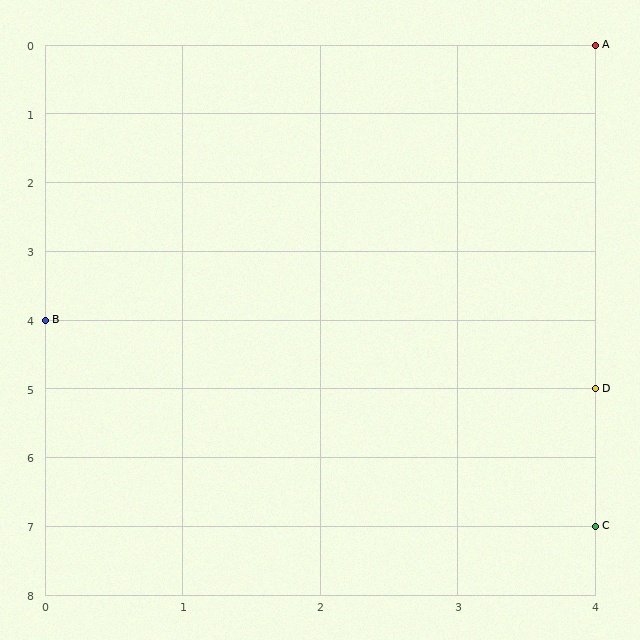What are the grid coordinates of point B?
Point B is at grid coordinates (0, 4).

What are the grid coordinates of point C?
Point C is at grid coordinates (4, 7).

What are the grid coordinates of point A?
Point A is at grid coordinates (4, 0).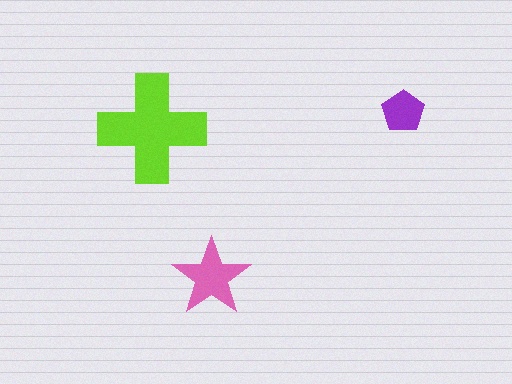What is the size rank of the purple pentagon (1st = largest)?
3rd.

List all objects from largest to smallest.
The lime cross, the pink star, the purple pentagon.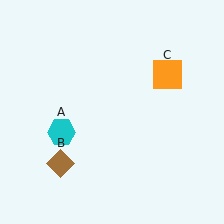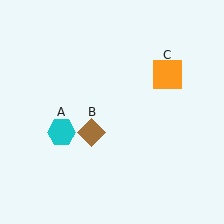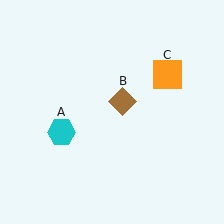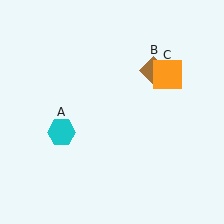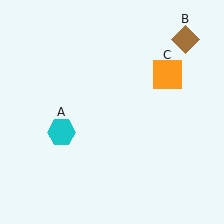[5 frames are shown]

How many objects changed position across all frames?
1 object changed position: brown diamond (object B).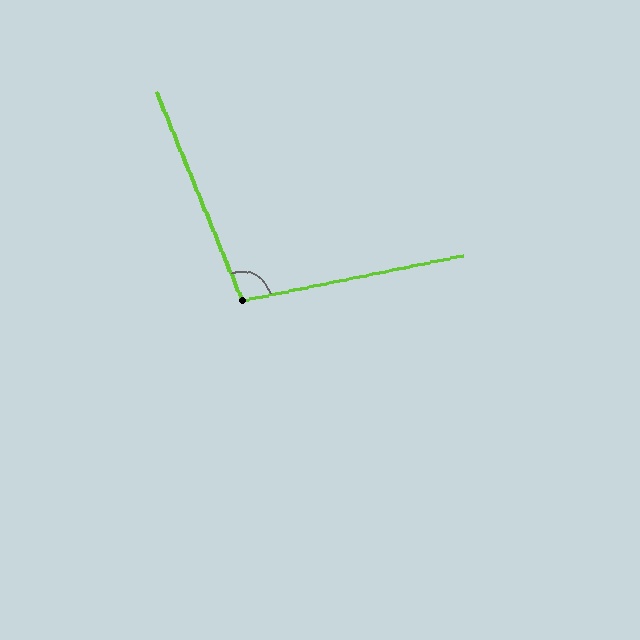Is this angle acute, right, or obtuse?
It is obtuse.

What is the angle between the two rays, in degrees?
Approximately 101 degrees.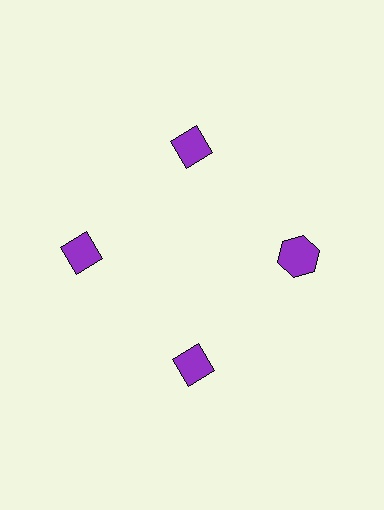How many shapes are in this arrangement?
There are 4 shapes arranged in a ring pattern.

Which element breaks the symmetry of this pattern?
The purple hexagon at roughly the 3 o'clock position breaks the symmetry. All other shapes are purple diamonds.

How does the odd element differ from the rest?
It has a different shape: hexagon instead of diamond.